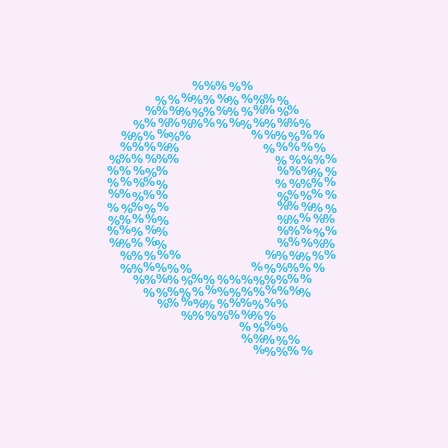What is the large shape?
The large shape is the letter Q.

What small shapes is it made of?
It is made of small percent signs.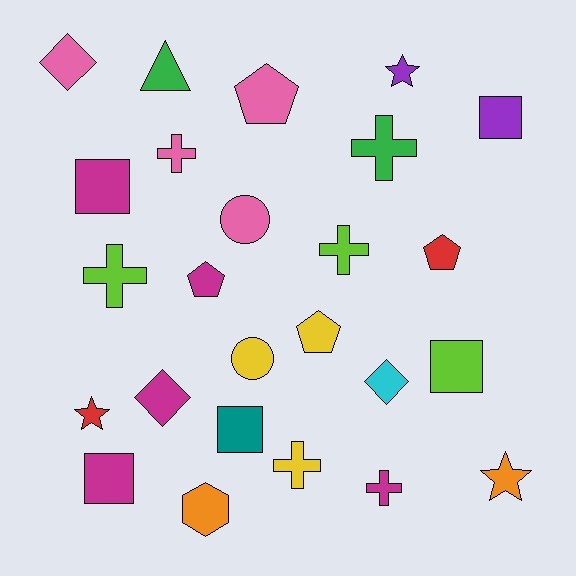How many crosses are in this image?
There are 6 crosses.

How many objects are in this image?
There are 25 objects.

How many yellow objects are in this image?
There are 3 yellow objects.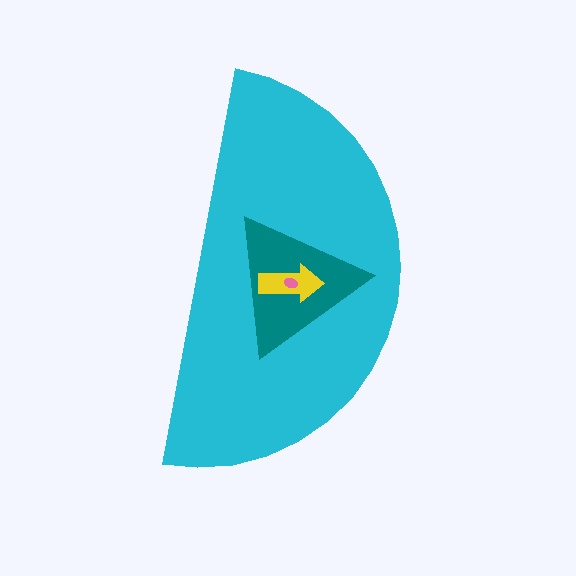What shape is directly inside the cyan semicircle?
The teal triangle.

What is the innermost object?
The pink ellipse.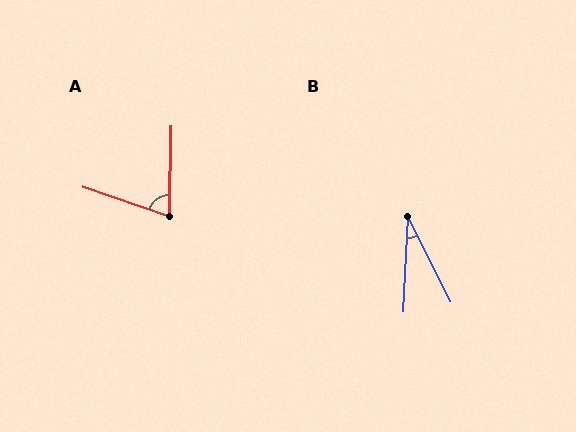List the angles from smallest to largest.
B (29°), A (72°).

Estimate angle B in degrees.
Approximately 29 degrees.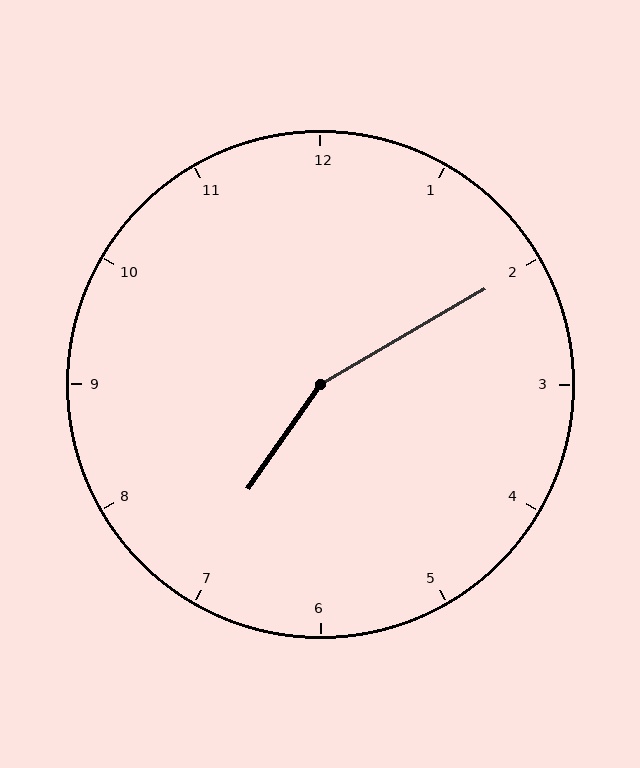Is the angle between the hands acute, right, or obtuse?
It is obtuse.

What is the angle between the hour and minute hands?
Approximately 155 degrees.